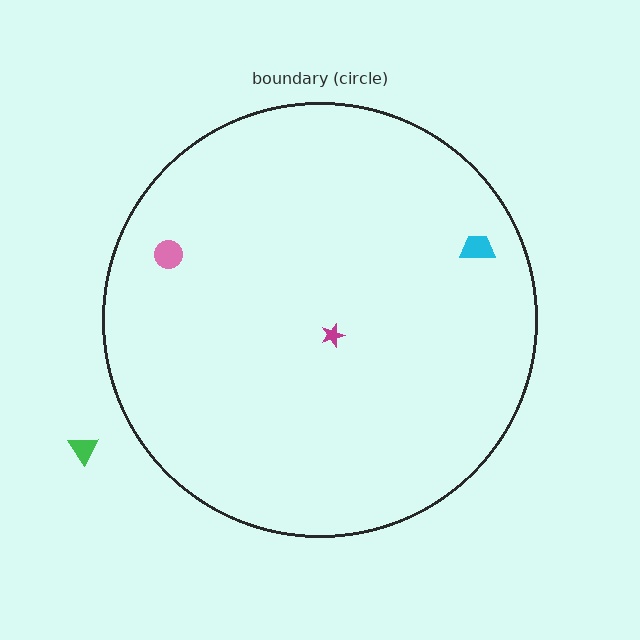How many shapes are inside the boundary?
3 inside, 1 outside.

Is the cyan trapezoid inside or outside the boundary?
Inside.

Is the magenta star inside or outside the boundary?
Inside.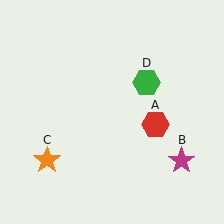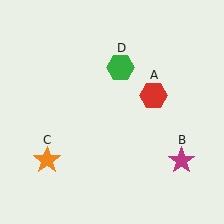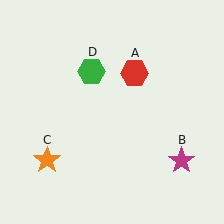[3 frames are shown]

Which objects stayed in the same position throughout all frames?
Magenta star (object B) and orange star (object C) remained stationary.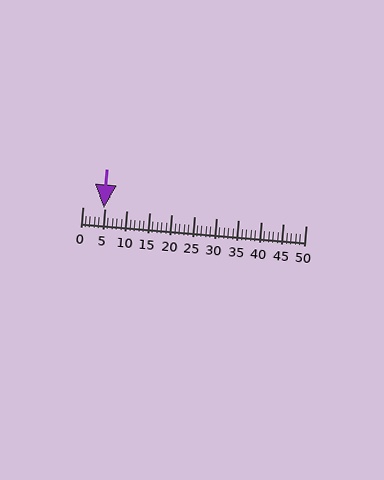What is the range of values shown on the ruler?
The ruler shows values from 0 to 50.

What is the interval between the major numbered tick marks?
The major tick marks are spaced 5 units apart.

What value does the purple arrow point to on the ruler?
The purple arrow points to approximately 5.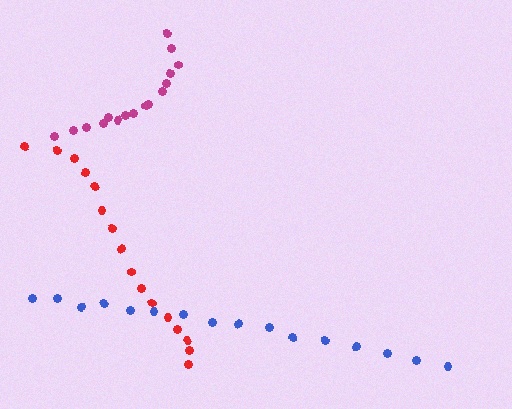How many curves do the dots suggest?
There are 3 distinct paths.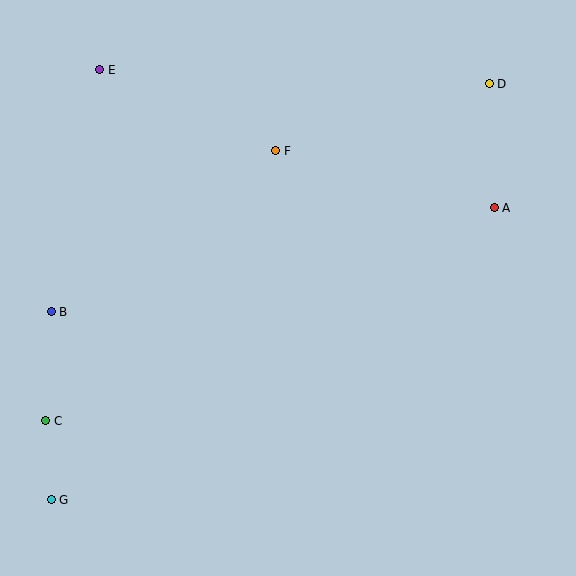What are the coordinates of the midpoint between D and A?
The midpoint between D and A is at (492, 146).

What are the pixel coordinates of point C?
Point C is at (46, 421).